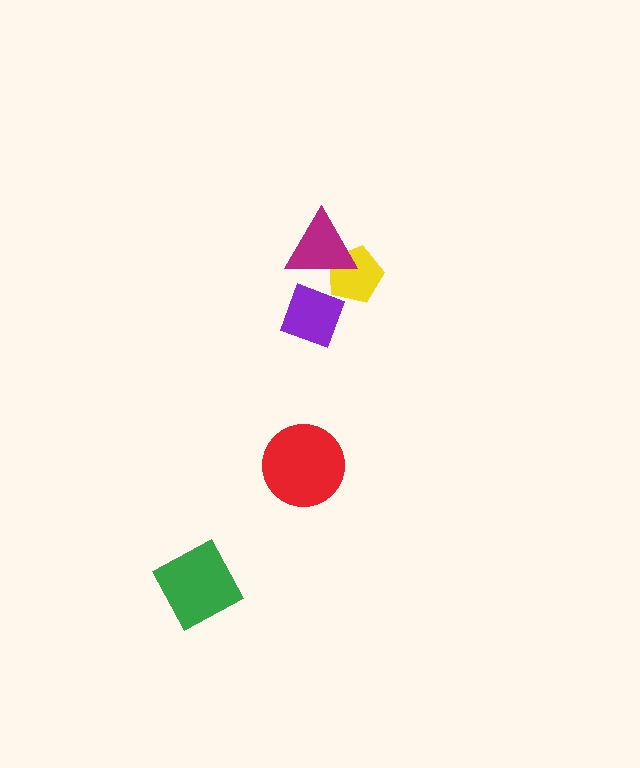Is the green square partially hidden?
No, no other shape covers it.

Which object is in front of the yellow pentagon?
The magenta triangle is in front of the yellow pentagon.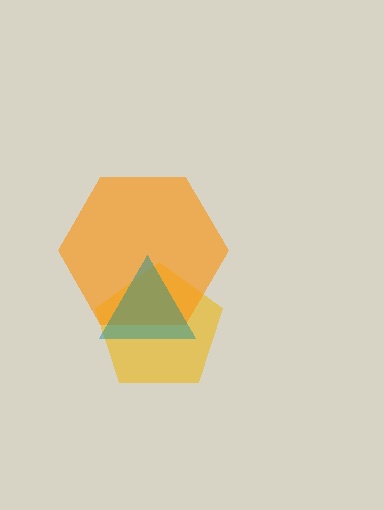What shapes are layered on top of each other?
The layered shapes are: a yellow pentagon, an orange hexagon, a teal triangle.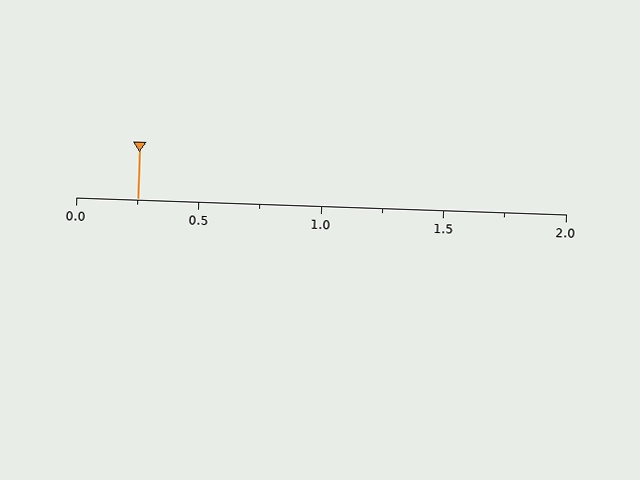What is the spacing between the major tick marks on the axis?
The major ticks are spaced 0.5 apart.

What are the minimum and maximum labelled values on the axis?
The axis runs from 0.0 to 2.0.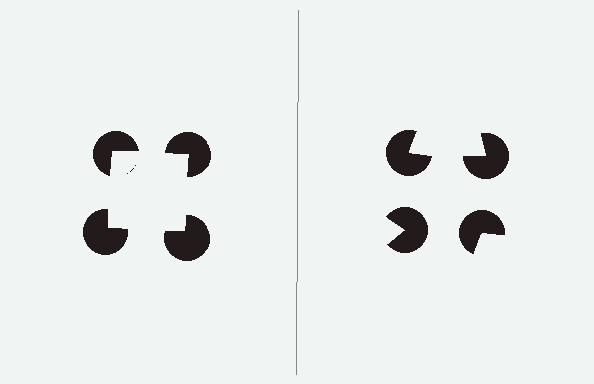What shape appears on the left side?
An illusory square.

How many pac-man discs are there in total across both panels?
8 — 4 on each side.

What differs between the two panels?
The pac-man discs are positioned identically on both sides; only the wedge orientations differ. On the left they align to a square; on the right they are misaligned.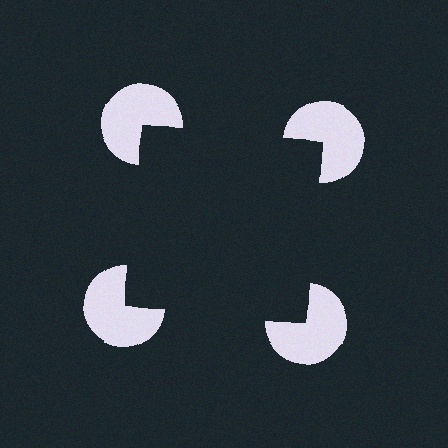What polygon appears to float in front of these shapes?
An illusory square — its edges are inferred from the aligned wedge cuts in the pac-man discs, not physically drawn.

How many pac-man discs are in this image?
There are 4 — one at each vertex of the illusory square.